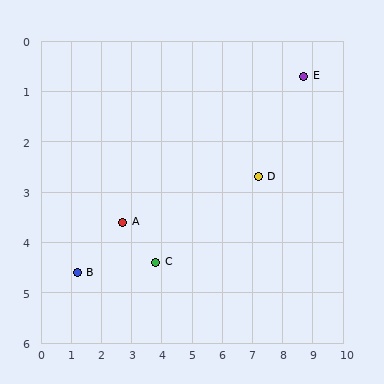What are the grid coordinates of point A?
Point A is at approximately (2.7, 3.6).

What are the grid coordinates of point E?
Point E is at approximately (8.7, 0.7).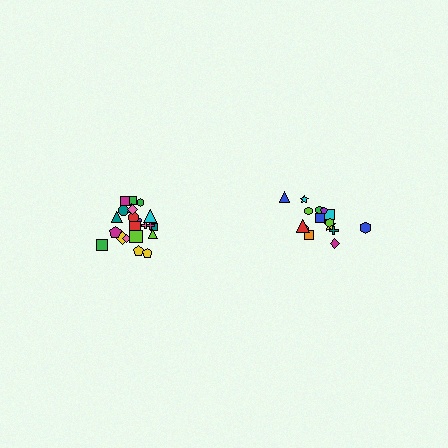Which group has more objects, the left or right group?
The left group.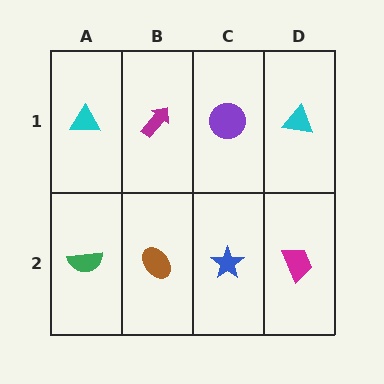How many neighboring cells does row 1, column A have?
2.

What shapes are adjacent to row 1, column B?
A brown ellipse (row 2, column B), a cyan triangle (row 1, column A), a purple circle (row 1, column C).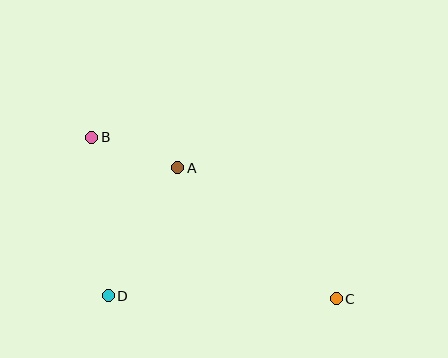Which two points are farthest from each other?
Points B and C are farthest from each other.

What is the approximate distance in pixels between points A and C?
The distance between A and C is approximately 205 pixels.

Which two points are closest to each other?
Points A and B are closest to each other.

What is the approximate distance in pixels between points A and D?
The distance between A and D is approximately 145 pixels.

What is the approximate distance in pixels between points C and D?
The distance between C and D is approximately 228 pixels.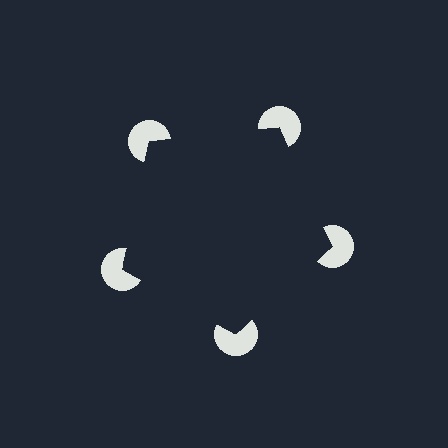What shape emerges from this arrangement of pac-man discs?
An illusory pentagon — its edges are inferred from the aligned wedge cuts in the pac-man discs, not physically drawn.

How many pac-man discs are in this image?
There are 5 — one at each vertex of the illusory pentagon.